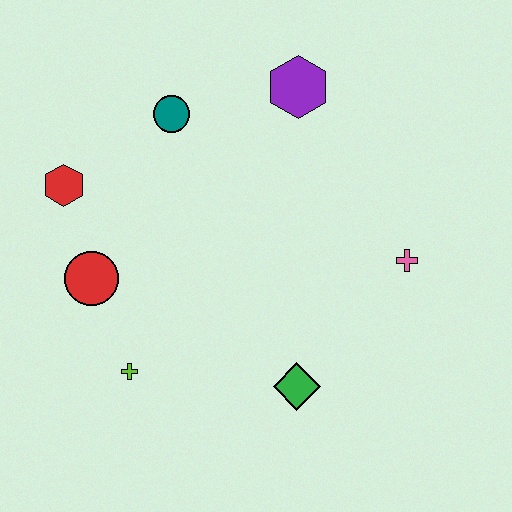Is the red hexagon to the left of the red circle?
Yes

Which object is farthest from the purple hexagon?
The lime cross is farthest from the purple hexagon.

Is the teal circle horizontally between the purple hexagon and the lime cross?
Yes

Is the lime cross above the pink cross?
No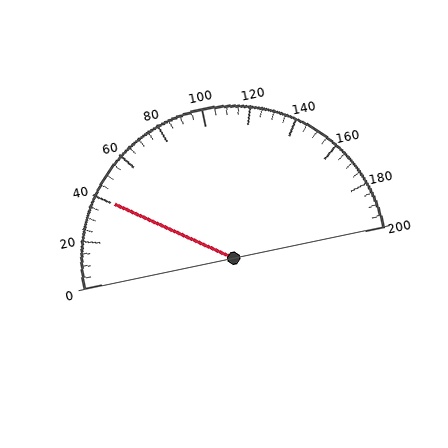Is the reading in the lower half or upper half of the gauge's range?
The reading is in the lower half of the range (0 to 200).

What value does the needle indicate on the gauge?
The needle indicates approximately 40.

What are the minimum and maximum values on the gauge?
The gauge ranges from 0 to 200.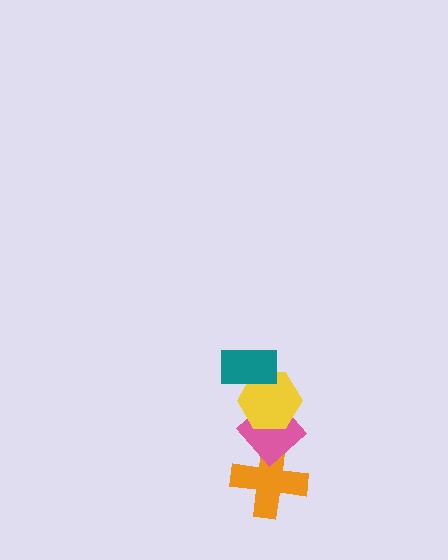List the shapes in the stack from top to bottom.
From top to bottom: the teal rectangle, the yellow hexagon, the pink diamond, the orange cross.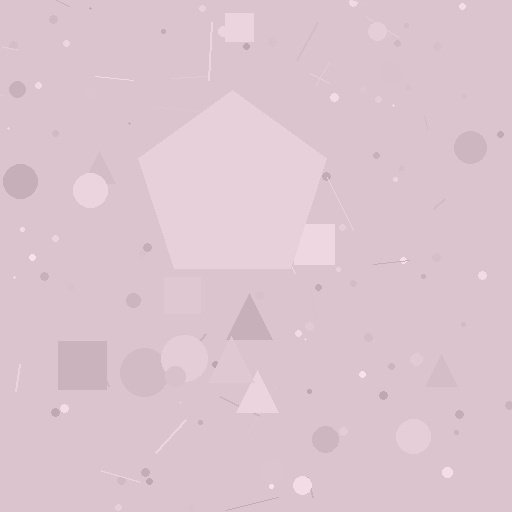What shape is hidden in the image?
A pentagon is hidden in the image.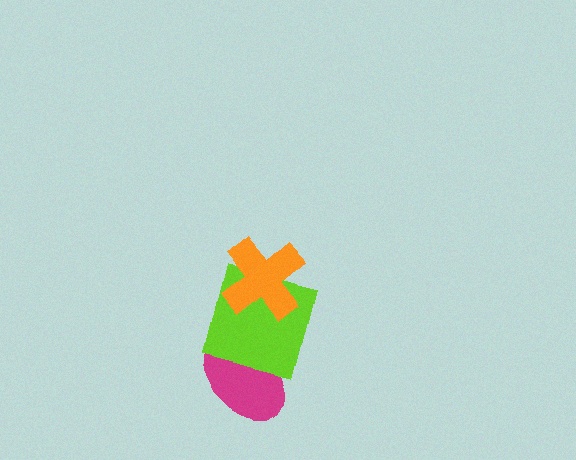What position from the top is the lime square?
The lime square is 2nd from the top.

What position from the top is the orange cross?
The orange cross is 1st from the top.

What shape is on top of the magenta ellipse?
The lime square is on top of the magenta ellipse.